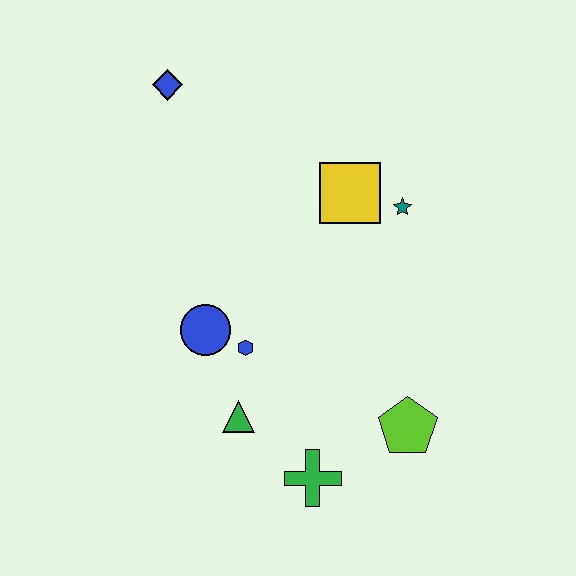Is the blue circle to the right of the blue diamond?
Yes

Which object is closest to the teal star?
The yellow square is closest to the teal star.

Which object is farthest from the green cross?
The blue diamond is farthest from the green cross.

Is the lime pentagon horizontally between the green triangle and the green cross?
No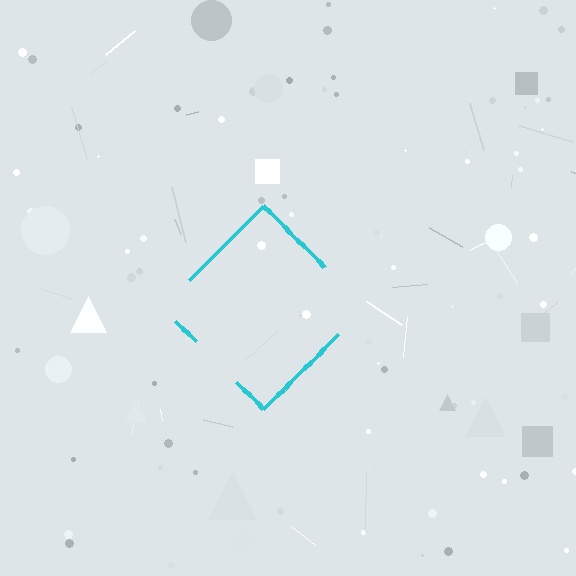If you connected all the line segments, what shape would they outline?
They would outline a diamond.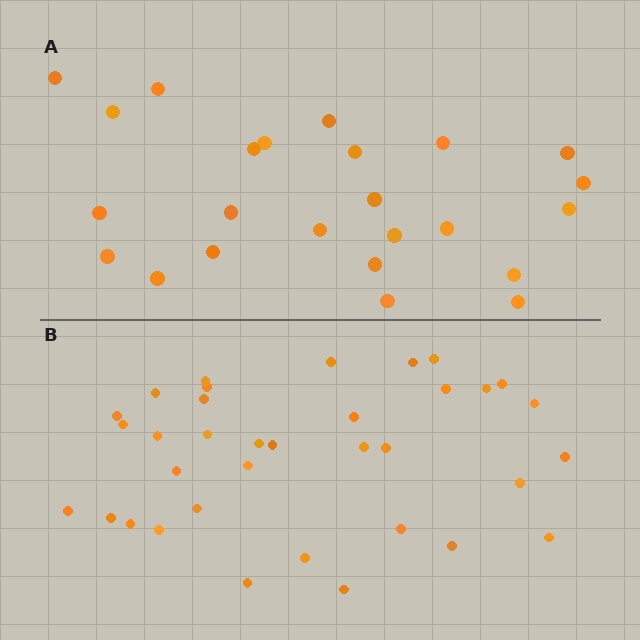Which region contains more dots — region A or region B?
Region B (the bottom region) has more dots.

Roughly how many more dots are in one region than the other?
Region B has roughly 12 or so more dots than region A.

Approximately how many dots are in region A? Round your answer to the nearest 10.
About 20 dots. (The exact count is 24, which rounds to 20.)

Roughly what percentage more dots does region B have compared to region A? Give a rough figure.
About 45% more.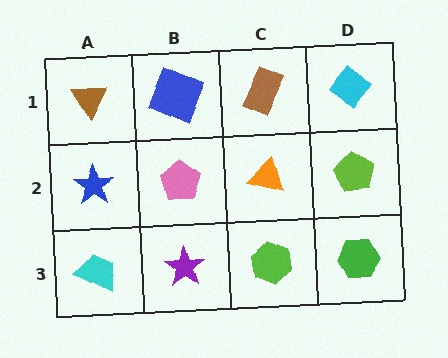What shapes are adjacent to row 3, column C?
An orange triangle (row 2, column C), a purple star (row 3, column B), a green hexagon (row 3, column D).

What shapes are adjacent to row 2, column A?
A brown triangle (row 1, column A), a cyan trapezoid (row 3, column A), a pink pentagon (row 2, column B).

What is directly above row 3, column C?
An orange triangle.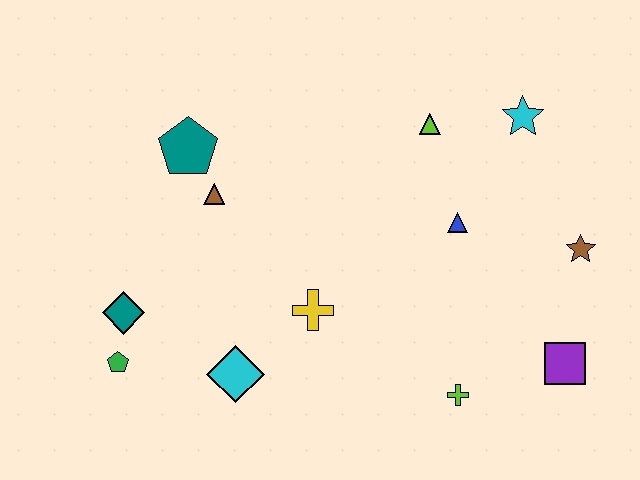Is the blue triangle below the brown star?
No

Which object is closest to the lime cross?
The purple square is closest to the lime cross.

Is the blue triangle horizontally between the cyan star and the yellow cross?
Yes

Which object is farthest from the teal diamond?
The brown star is farthest from the teal diamond.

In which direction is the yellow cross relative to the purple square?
The yellow cross is to the left of the purple square.